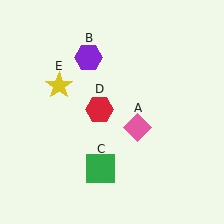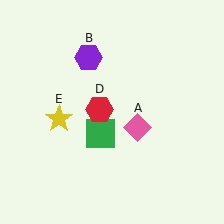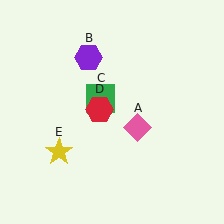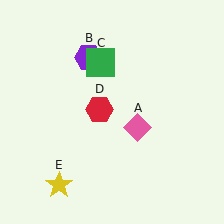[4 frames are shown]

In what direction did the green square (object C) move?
The green square (object C) moved up.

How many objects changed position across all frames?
2 objects changed position: green square (object C), yellow star (object E).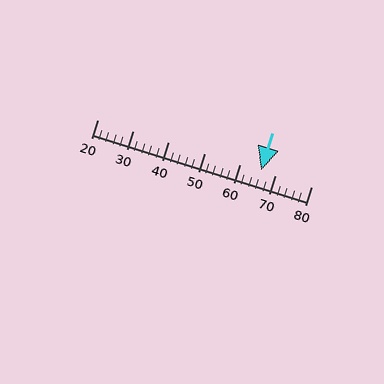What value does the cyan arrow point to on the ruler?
The cyan arrow points to approximately 66.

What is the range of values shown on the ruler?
The ruler shows values from 20 to 80.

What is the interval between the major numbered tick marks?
The major tick marks are spaced 10 units apart.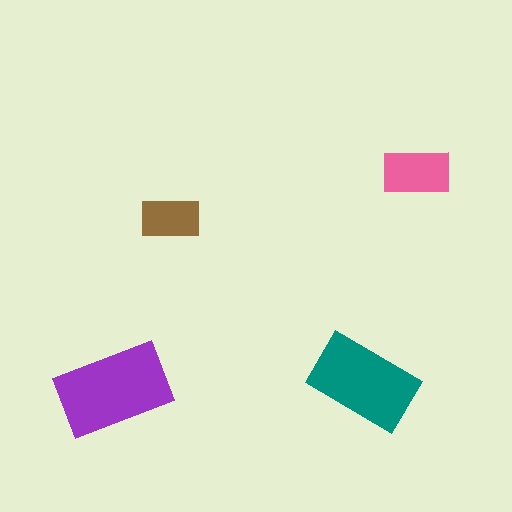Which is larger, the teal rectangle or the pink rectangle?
The teal one.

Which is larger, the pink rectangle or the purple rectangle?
The purple one.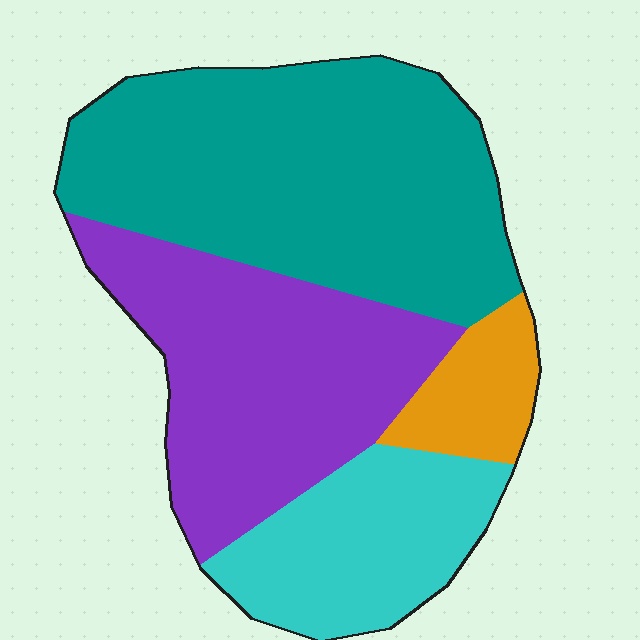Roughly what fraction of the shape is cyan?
Cyan takes up about one fifth (1/5) of the shape.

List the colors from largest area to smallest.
From largest to smallest: teal, purple, cyan, orange.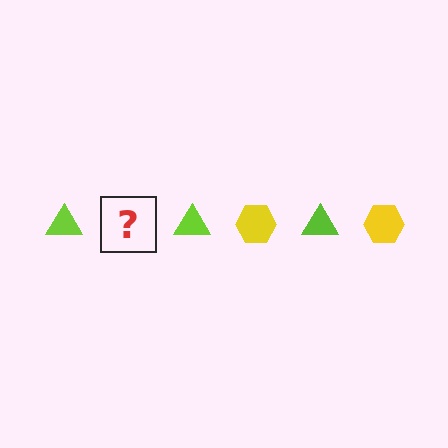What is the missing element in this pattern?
The missing element is a yellow hexagon.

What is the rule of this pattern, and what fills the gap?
The rule is that the pattern alternates between lime triangle and yellow hexagon. The gap should be filled with a yellow hexagon.